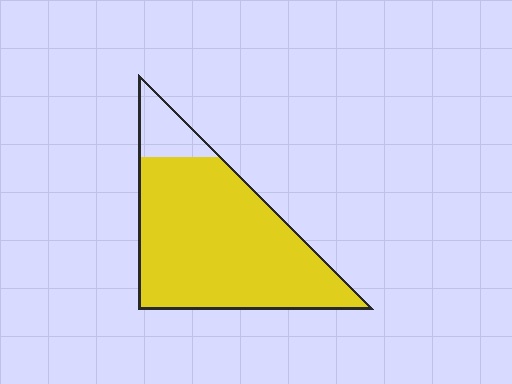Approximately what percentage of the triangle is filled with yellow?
Approximately 90%.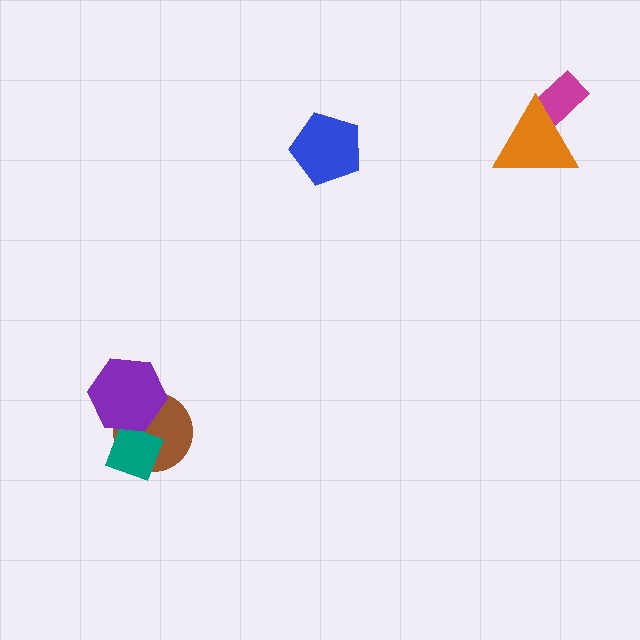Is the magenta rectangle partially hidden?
Yes, it is partially covered by another shape.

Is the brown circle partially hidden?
Yes, it is partially covered by another shape.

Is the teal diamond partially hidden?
Yes, it is partially covered by another shape.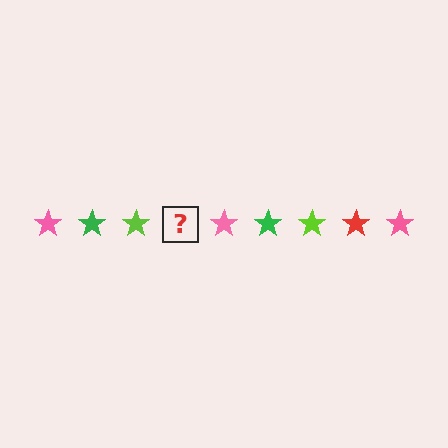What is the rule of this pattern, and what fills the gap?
The rule is that the pattern cycles through pink, green, lime, red stars. The gap should be filled with a red star.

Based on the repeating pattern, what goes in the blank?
The blank should be a red star.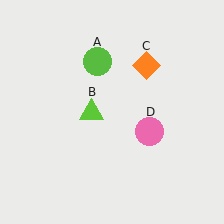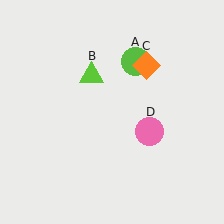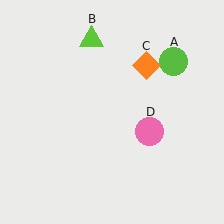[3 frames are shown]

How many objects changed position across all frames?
2 objects changed position: lime circle (object A), lime triangle (object B).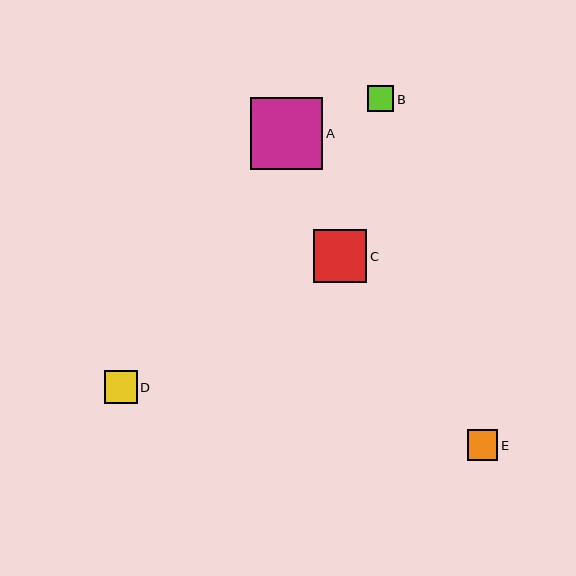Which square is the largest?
Square A is the largest with a size of approximately 72 pixels.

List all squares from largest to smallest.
From largest to smallest: A, C, D, E, B.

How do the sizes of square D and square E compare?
Square D and square E are approximately the same size.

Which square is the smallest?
Square B is the smallest with a size of approximately 27 pixels.